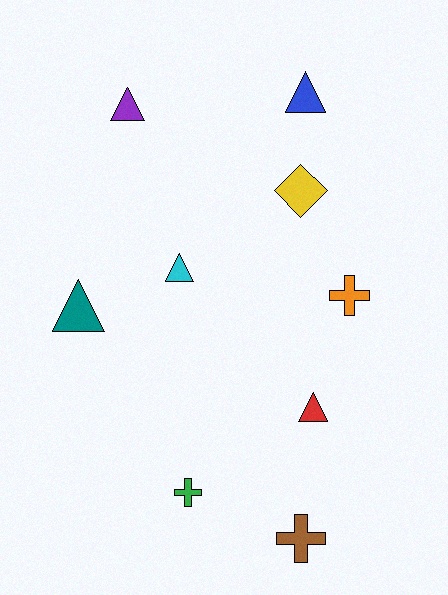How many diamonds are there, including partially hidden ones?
There is 1 diamond.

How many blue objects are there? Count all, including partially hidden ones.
There is 1 blue object.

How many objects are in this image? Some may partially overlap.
There are 9 objects.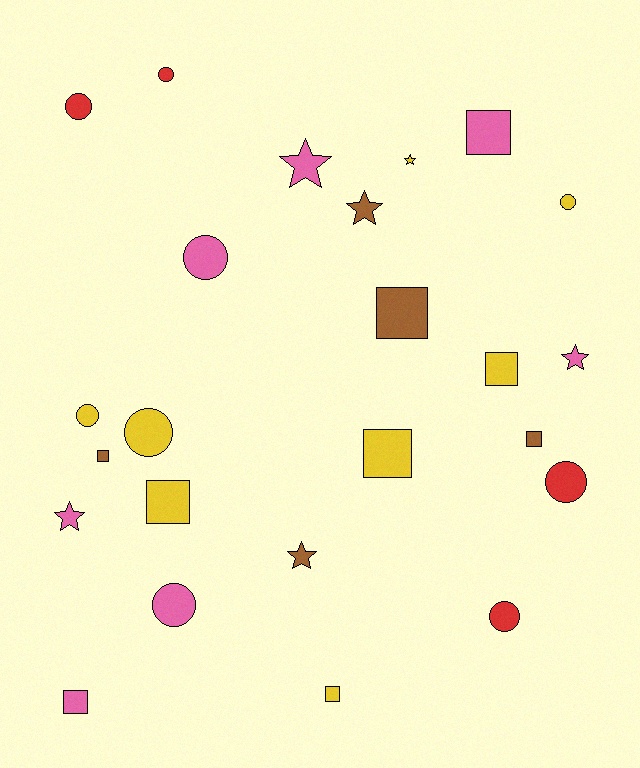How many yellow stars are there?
There is 1 yellow star.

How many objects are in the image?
There are 24 objects.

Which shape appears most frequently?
Square, with 9 objects.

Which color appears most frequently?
Yellow, with 8 objects.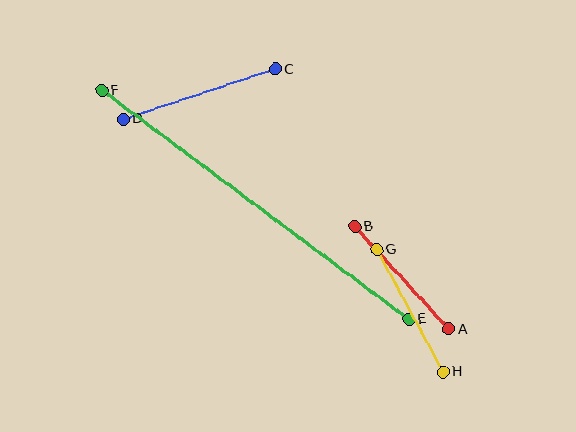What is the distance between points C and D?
The distance is approximately 160 pixels.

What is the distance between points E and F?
The distance is approximately 383 pixels.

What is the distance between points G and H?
The distance is approximately 140 pixels.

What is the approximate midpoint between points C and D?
The midpoint is at approximately (199, 94) pixels.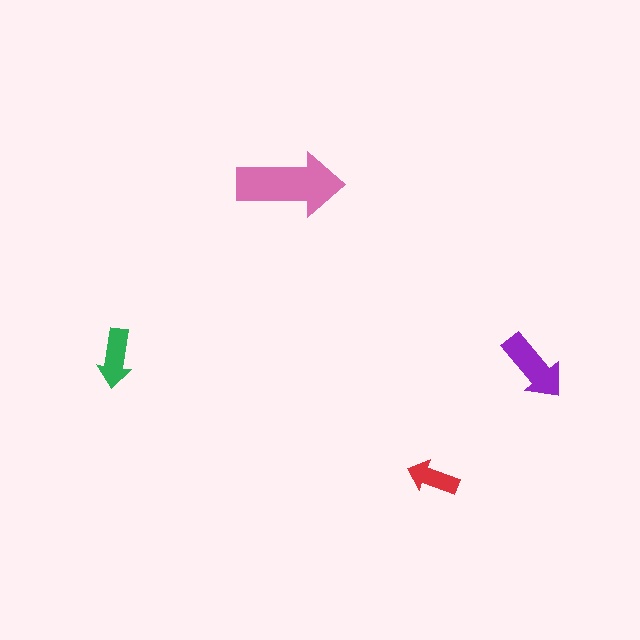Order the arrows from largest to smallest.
the pink one, the purple one, the green one, the red one.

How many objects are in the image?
There are 4 objects in the image.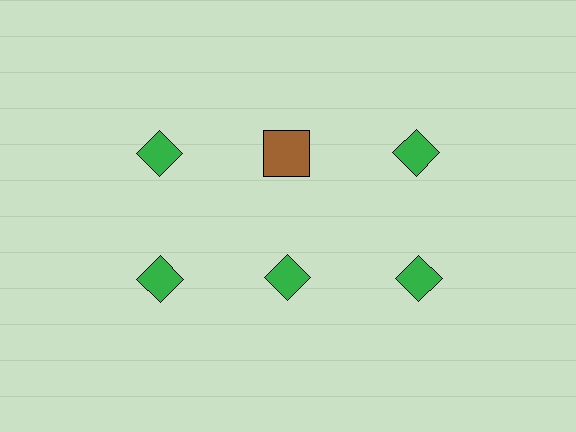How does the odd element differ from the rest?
It differs in both color (brown instead of green) and shape (square instead of diamond).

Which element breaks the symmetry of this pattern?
The brown square in the top row, second from left column breaks the symmetry. All other shapes are green diamonds.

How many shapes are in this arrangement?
There are 6 shapes arranged in a grid pattern.